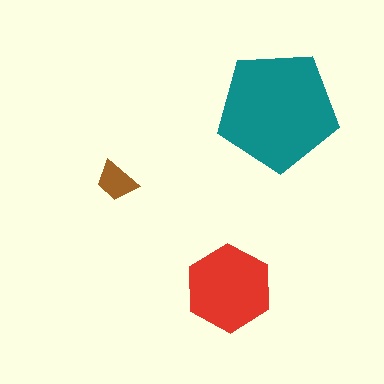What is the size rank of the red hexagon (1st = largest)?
2nd.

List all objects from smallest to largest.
The brown trapezoid, the red hexagon, the teal pentagon.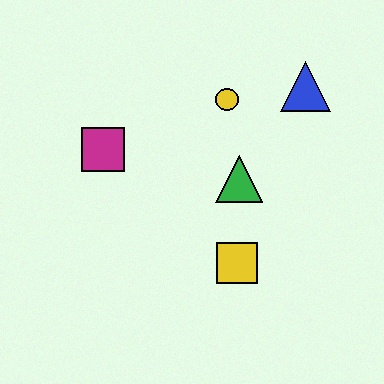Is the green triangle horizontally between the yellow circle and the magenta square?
No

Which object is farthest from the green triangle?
The magenta square is farthest from the green triangle.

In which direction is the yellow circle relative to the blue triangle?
The yellow circle is to the left of the blue triangle.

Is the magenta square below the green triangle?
No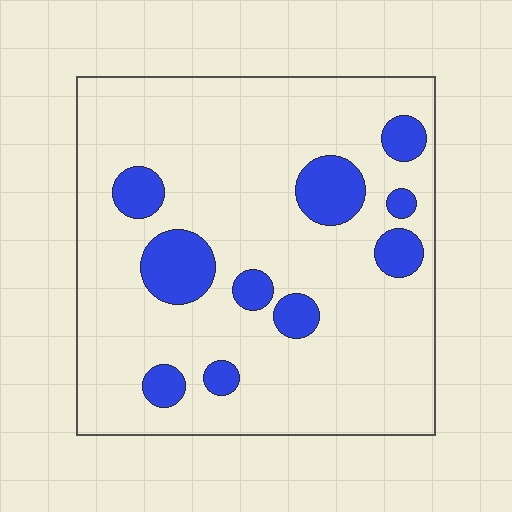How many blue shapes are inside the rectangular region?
10.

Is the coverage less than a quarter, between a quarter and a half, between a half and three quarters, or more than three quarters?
Less than a quarter.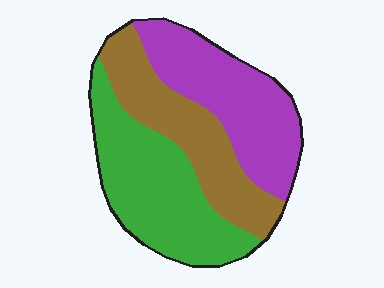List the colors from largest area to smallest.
From largest to smallest: green, purple, brown.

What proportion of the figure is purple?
Purple covers around 35% of the figure.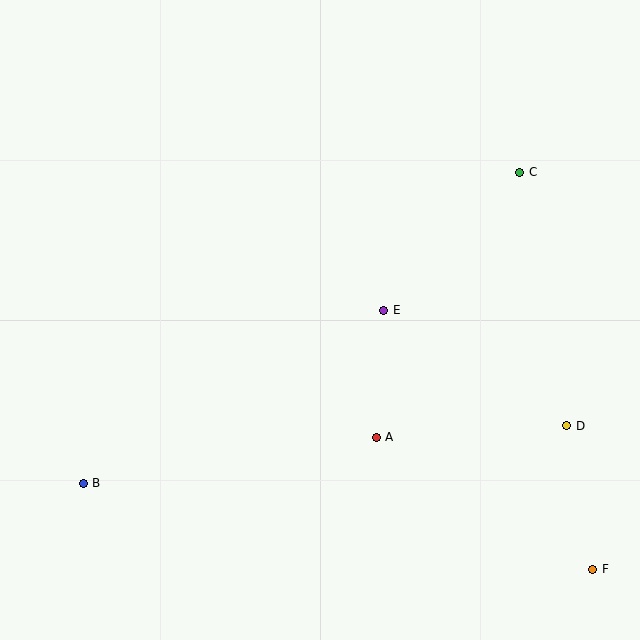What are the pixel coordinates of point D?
Point D is at (567, 426).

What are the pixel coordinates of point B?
Point B is at (83, 483).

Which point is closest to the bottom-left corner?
Point B is closest to the bottom-left corner.